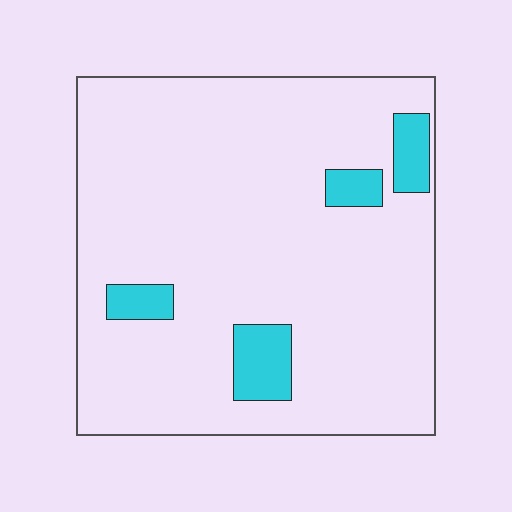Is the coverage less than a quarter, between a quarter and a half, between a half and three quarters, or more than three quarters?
Less than a quarter.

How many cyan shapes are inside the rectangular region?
4.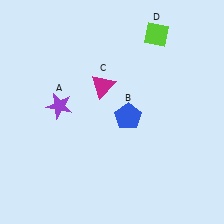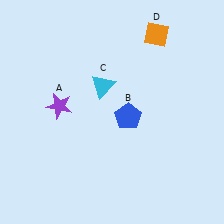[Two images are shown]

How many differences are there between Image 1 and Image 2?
There are 2 differences between the two images.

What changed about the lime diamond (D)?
In Image 1, D is lime. In Image 2, it changed to orange.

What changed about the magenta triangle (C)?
In Image 1, C is magenta. In Image 2, it changed to cyan.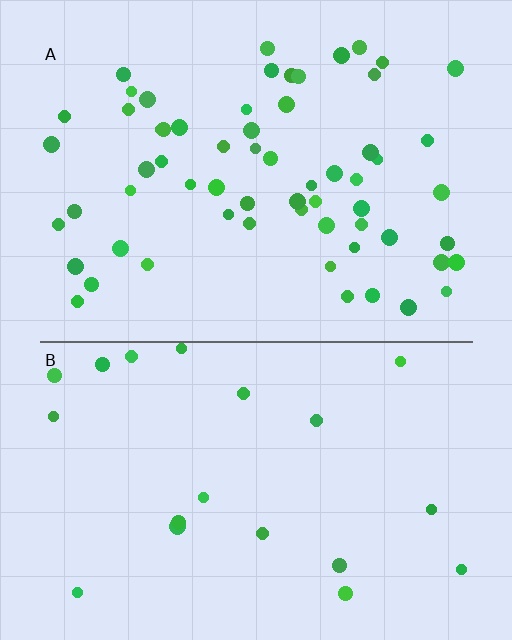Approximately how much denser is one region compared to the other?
Approximately 3.1× — region A over region B.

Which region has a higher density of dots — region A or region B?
A (the top).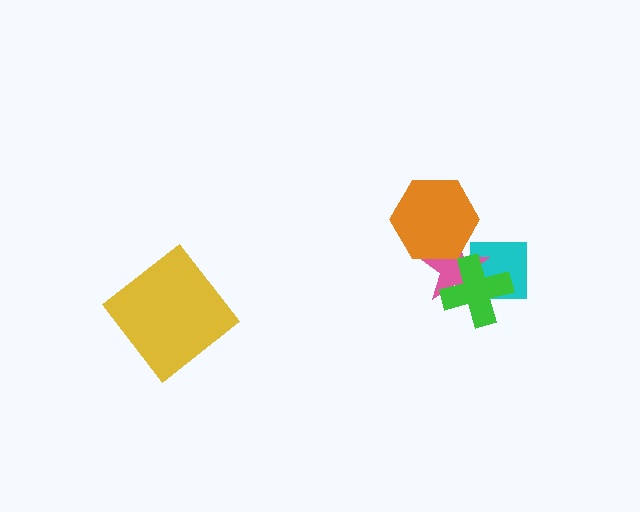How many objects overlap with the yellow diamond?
0 objects overlap with the yellow diamond.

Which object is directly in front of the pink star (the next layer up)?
The green cross is directly in front of the pink star.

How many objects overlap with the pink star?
3 objects overlap with the pink star.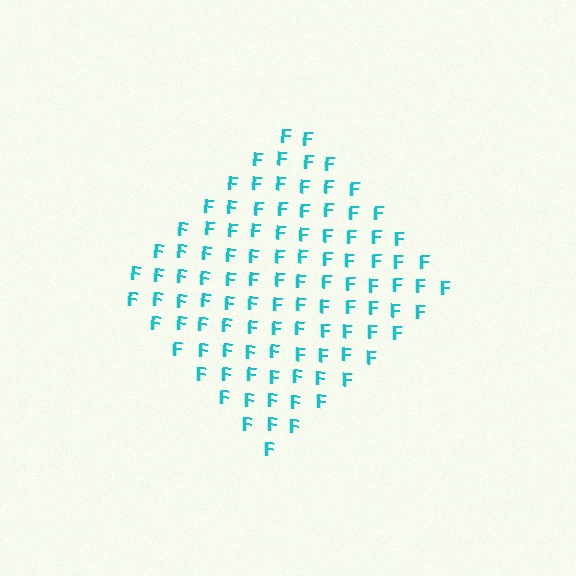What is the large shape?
The large shape is a diamond.